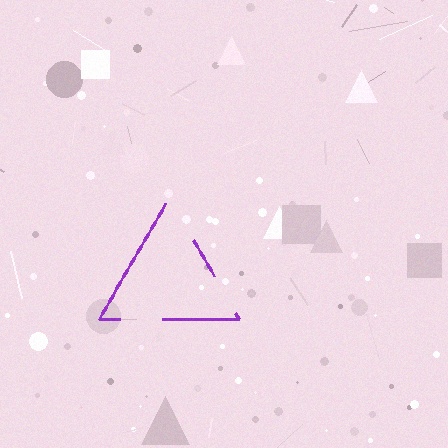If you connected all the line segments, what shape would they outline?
They would outline a triangle.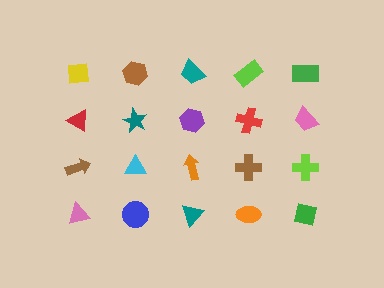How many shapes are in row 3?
5 shapes.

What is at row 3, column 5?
A lime cross.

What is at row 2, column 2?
A teal star.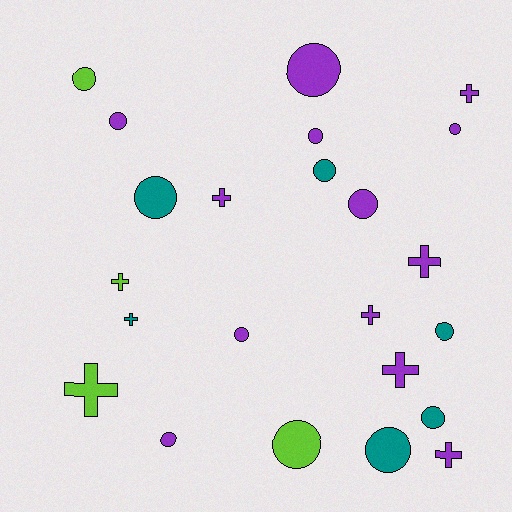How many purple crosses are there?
There are 6 purple crosses.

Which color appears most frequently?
Purple, with 13 objects.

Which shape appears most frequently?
Circle, with 14 objects.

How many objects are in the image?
There are 23 objects.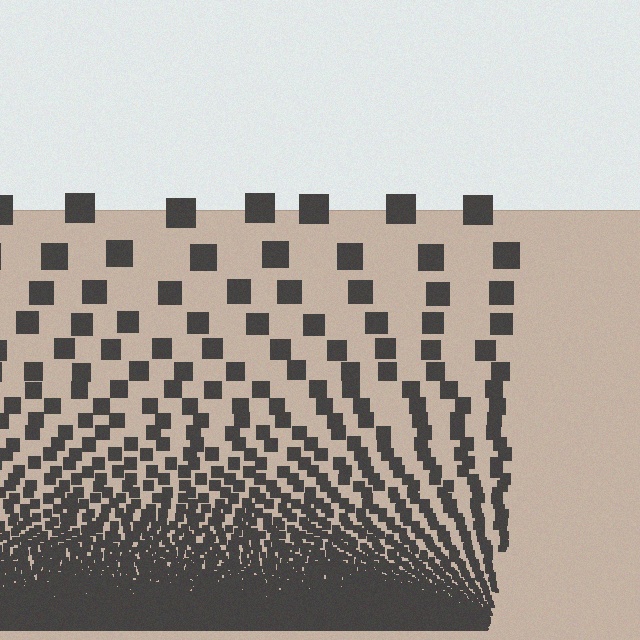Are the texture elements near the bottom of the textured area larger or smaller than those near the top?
Smaller. The gradient is inverted — elements near the bottom are smaller and denser.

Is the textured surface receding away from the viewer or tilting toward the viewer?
The surface appears to tilt toward the viewer. Texture elements get larger and sparser toward the top.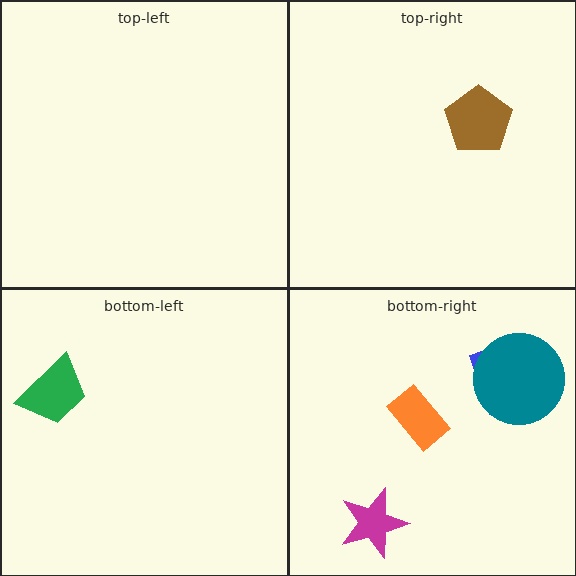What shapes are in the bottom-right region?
The orange rectangle, the magenta star, the blue square, the teal circle.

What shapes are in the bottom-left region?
The green trapezoid.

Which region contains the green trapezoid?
The bottom-left region.